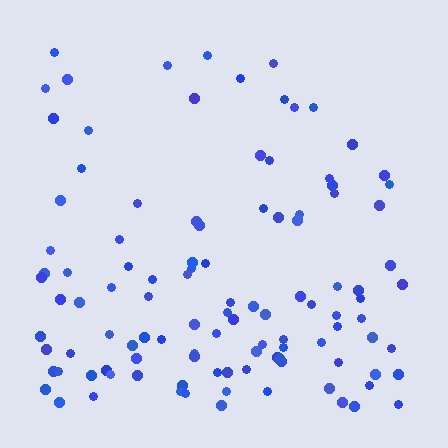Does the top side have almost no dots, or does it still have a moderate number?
Still a moderate number, just noticeably fewer than the bottom.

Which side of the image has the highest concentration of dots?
The bottom.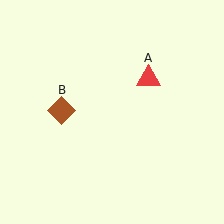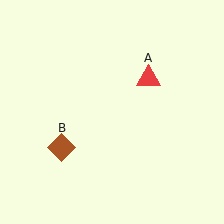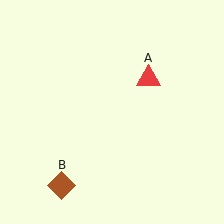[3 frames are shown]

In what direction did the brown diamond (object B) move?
The brown diamond (object B) moved down.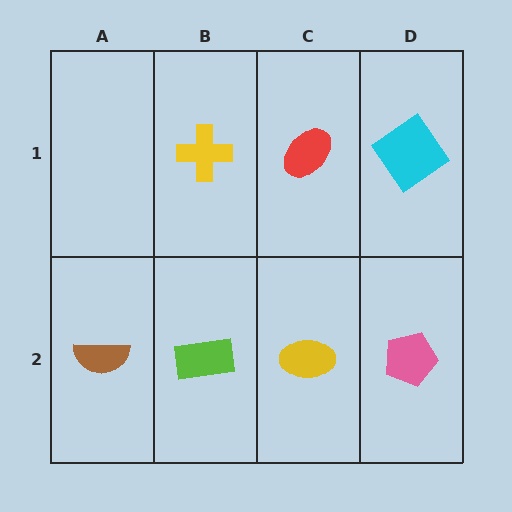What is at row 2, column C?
A yellow ellipse.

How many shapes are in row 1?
3 shapes.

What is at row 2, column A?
A brown semicircle.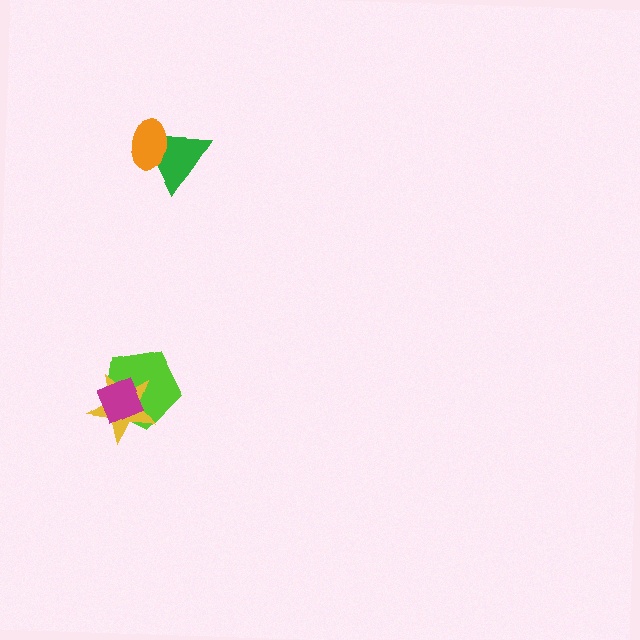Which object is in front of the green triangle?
The orange ellipse is in front of the green triangle.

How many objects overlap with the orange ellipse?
1 object overlaps with the orange ellipse.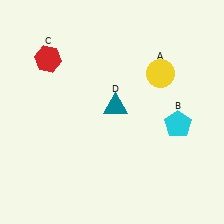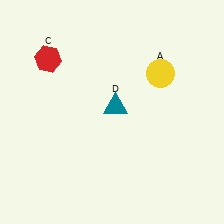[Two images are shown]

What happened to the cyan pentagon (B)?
The cyan pentagon (B) was removed in Image 2. It was in the bottom-right area of Image 1.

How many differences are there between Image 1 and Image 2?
There is 1 difference between the two images.